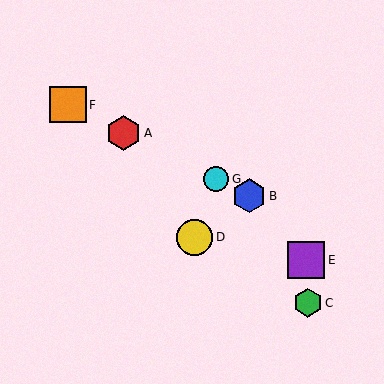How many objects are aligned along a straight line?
4 objects (A, B, F, G) are aligned along a straight line.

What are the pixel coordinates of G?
Object G is at (216, 179).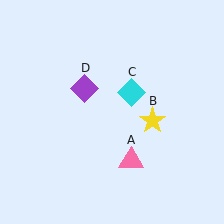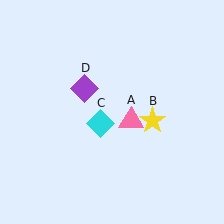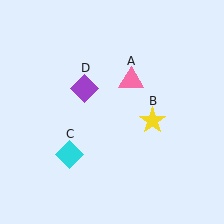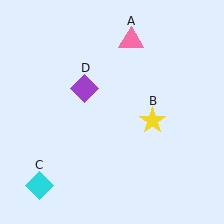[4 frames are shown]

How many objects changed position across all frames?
2 objects changed position: pink triangle (object A), cyan diamond (object C).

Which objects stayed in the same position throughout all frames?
Yellow star (object B) and purple diamond (object D) remained stationary.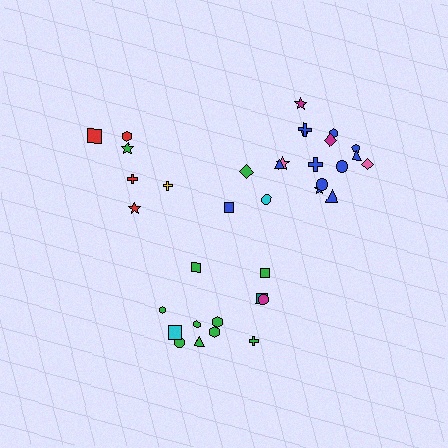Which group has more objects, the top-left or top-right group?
The top-right group.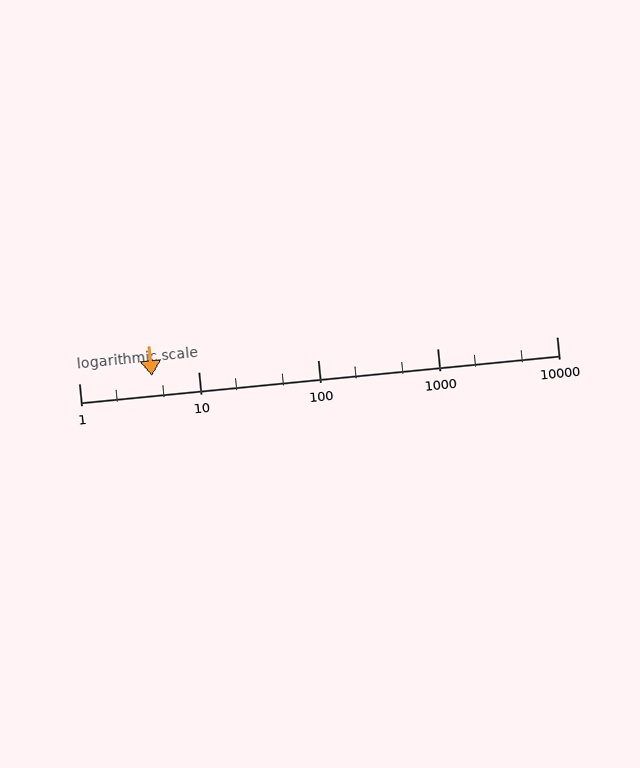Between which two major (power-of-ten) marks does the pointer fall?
The pointer is between 1 and 10.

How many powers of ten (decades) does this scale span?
The scale spans 4 decades, from 1 to 10000.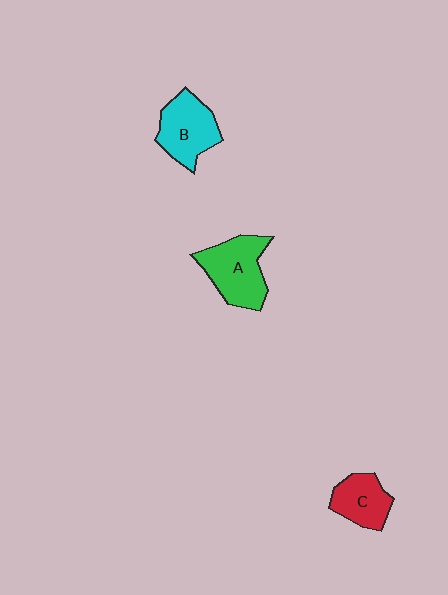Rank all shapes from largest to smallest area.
From largest to smallest: A (green), B (cyan), C (red).